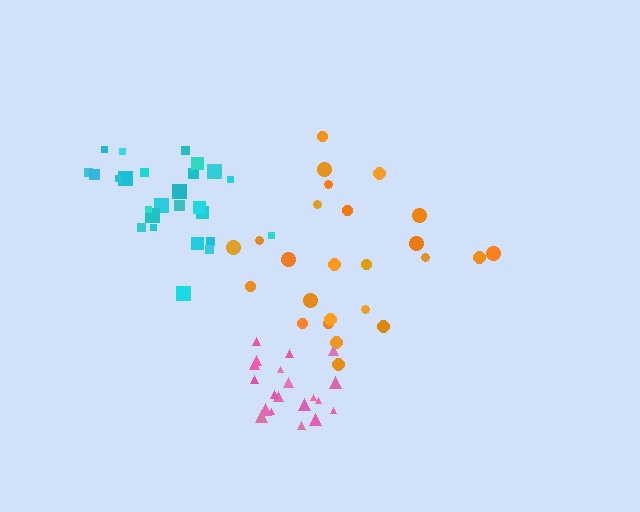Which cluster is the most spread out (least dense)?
Orange.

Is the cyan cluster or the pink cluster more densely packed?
Pink.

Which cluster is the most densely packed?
Pink.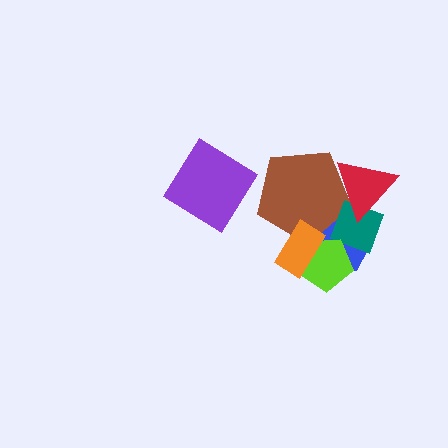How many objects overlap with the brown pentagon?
4 objects overlap with the brown pentagon.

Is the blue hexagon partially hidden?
Yes, it is partially covered by another shape.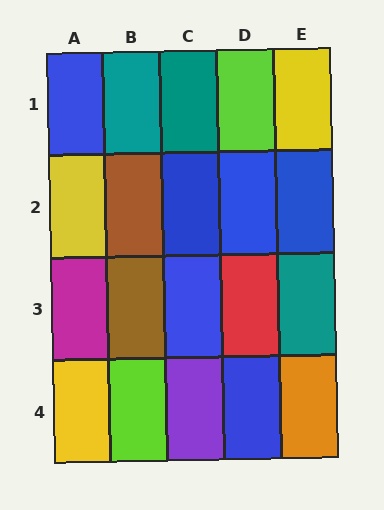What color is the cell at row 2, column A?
Yellow.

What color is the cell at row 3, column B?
Brown.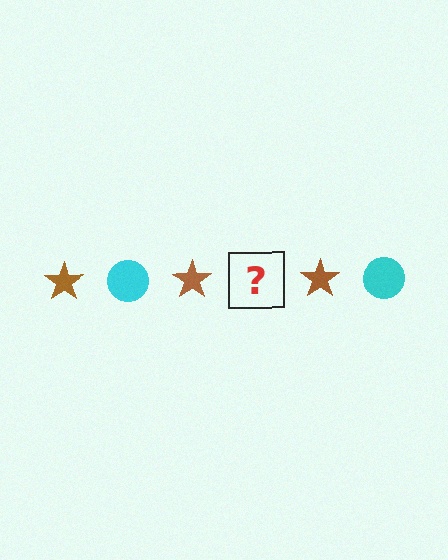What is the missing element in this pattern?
The missing element is a cyan circle.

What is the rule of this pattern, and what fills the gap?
The rule is that the pattern alternates between brown star and cyan circle. The gap should be filled with a cyan circle.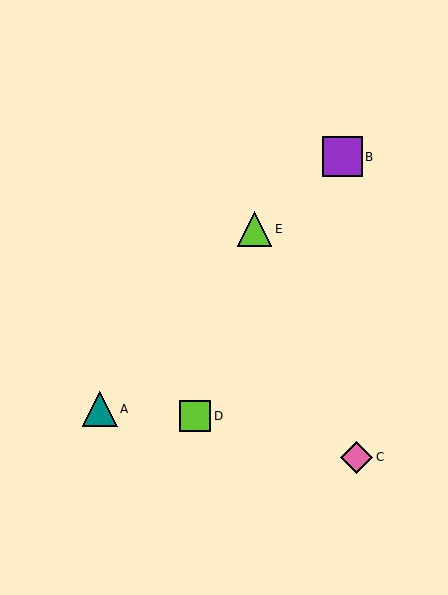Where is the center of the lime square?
The center of the lime square is at (195, 416).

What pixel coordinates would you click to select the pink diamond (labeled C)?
Click at (356, 457) to select the pink diamond C.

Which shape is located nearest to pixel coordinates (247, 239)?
The lime triangle (labeled E) at (254, 229) is nearest to that location.